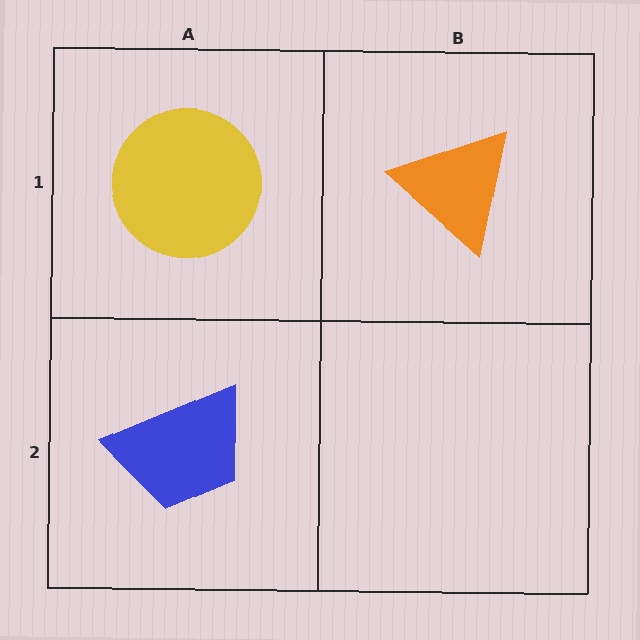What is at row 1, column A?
A yellow circle.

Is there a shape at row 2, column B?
No, that cell is empty.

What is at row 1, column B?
An orange triangle.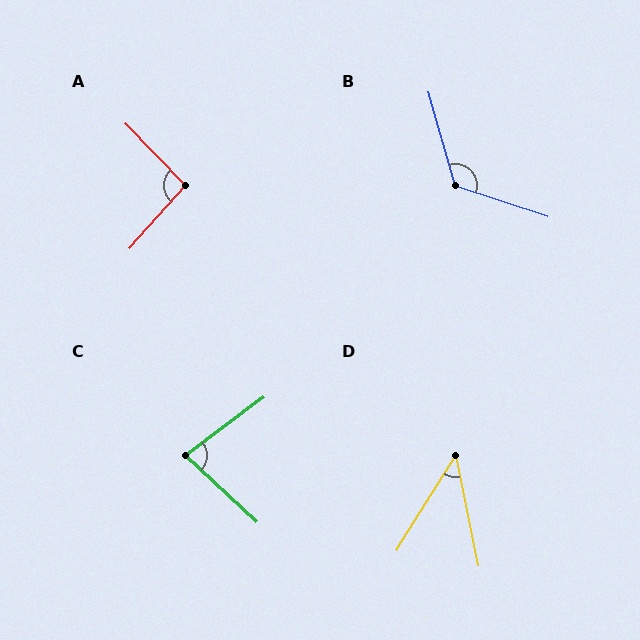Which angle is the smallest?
D, at approximately 43 degrees.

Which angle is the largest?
B, at approximately 124 degrees.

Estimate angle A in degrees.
Approximately 94 degrees.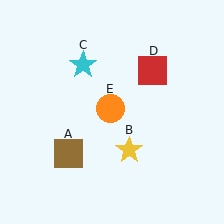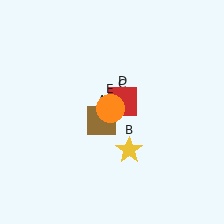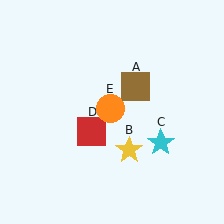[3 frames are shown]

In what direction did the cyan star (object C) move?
The cyan star (object C) moved down and to the right.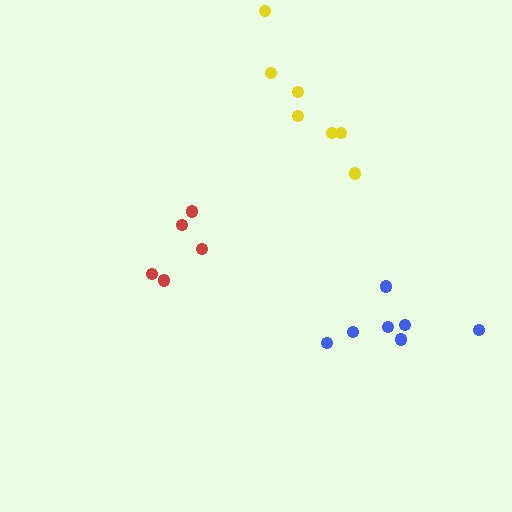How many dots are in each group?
Group 1: 5 dots, Group 2: 7 dots, Group 3: 7 dots (19 total).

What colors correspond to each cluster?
The clusters are colored: red, yellow, blue.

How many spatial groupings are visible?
There are 3 spatial groupings.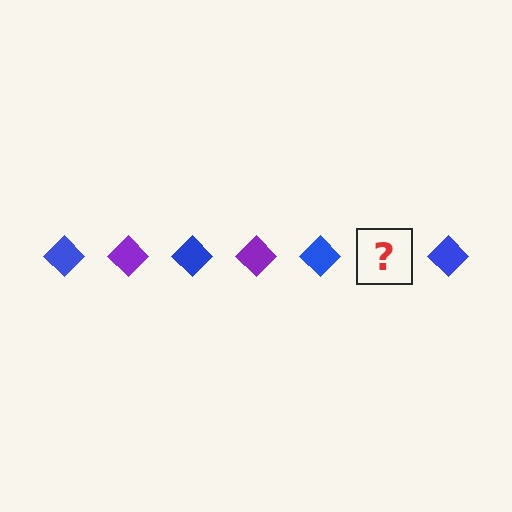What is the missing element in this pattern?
The missing element is a purple diamond.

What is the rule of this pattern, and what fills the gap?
The rule is that the pattern cycles through blue, purple diamonds. The gap should be filled with a purple diamond.